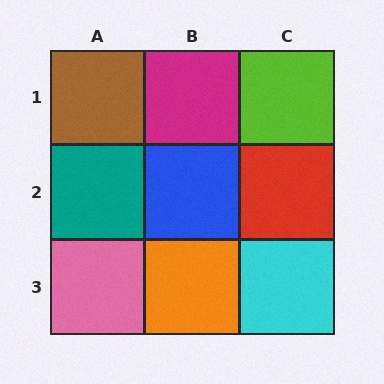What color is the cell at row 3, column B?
Orange.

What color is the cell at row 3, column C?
Cyan.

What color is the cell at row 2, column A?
Teal.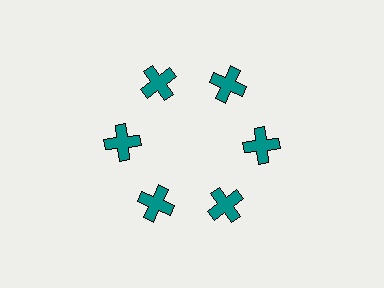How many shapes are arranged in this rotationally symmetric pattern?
There are 6 shapes, arranged in 6 groups of 1.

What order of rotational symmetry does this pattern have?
This pattern has 6-fold rotational symmetry.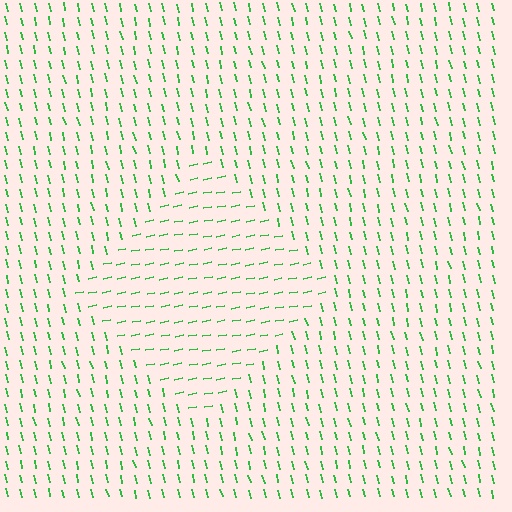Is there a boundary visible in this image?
Yes, there is a texture boundary formed by a change in line orientation.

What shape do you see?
I see a diamond.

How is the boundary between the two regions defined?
The boundary is defined purely by a change in line orientation (approximately 88 degrees difference). All lines are the same color and thickness.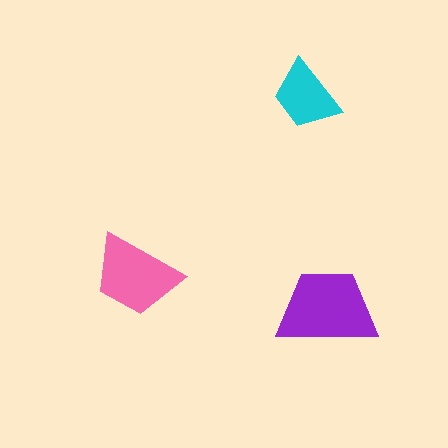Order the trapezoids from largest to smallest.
the purple one, the pink one, the cyan one.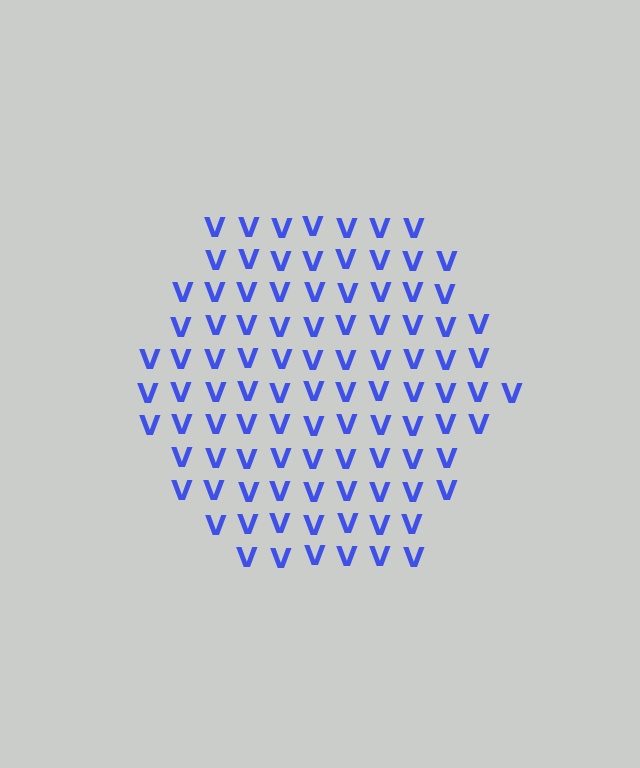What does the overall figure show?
The overall figure shows a hexagon.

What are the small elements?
The small elements are letter V's.